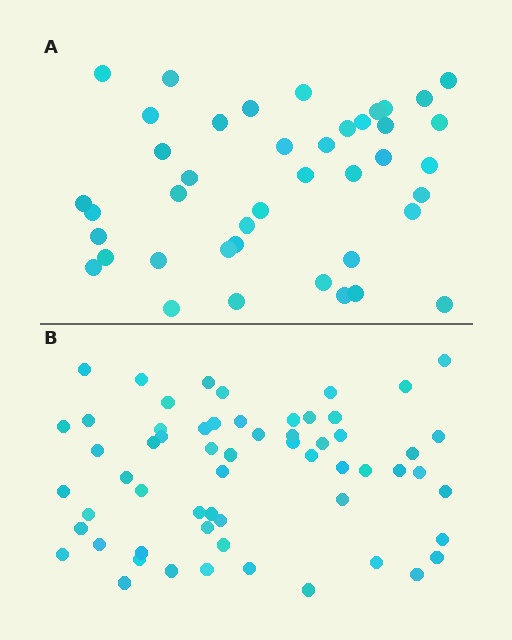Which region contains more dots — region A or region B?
Region B (the bottom region) has more dots.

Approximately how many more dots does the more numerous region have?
Region B has approximately 20 more dots than region A.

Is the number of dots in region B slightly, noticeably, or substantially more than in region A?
Region B has noticeably more, but not dramatically so. The ratio is roughly 1.4 to 1.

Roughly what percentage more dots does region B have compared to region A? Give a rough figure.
About 45% more.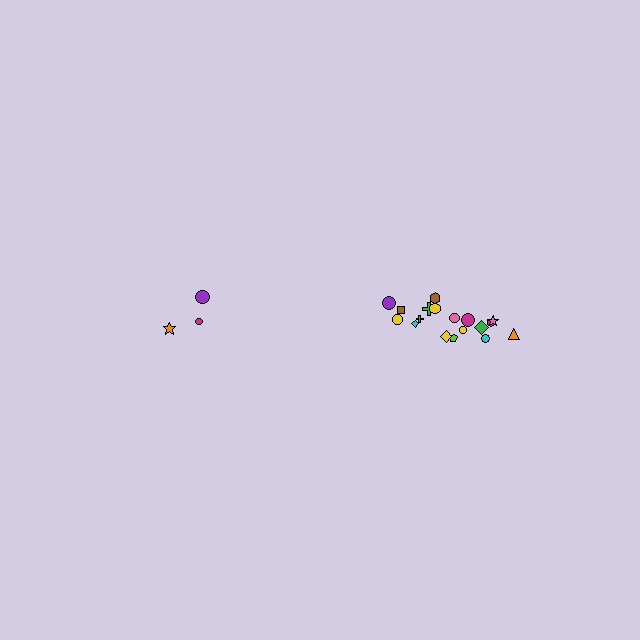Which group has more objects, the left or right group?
The right group.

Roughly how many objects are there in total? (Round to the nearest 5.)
Roughly 20 objects in total.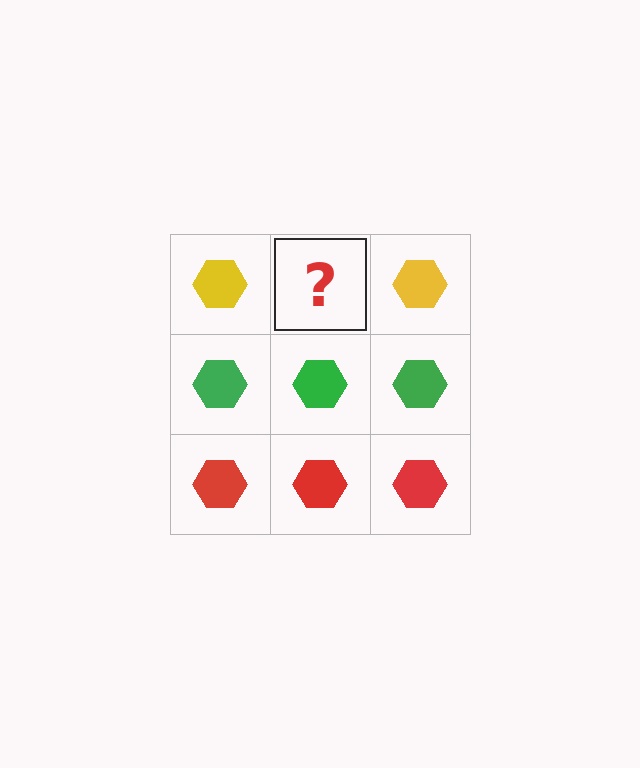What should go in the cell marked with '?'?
The missing cell should contain a yellow hexagon.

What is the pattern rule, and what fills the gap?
The rule is that each row has a consistent color. The gap should be filled with a yellow hexagon.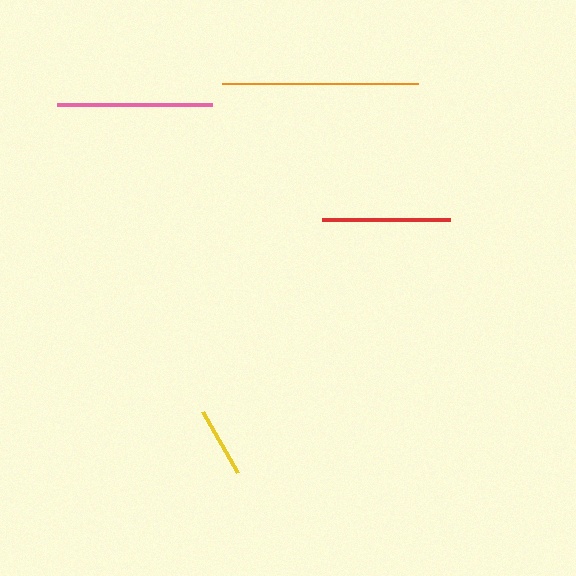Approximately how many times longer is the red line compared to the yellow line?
The red line is approximately 1.8 times the length of the yellow line.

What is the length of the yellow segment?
The yellow segment is approximately 70 pixels long.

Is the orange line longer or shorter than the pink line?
The orange line is longer than the pink line.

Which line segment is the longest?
The orange line is the longest at approximately 195 pixels.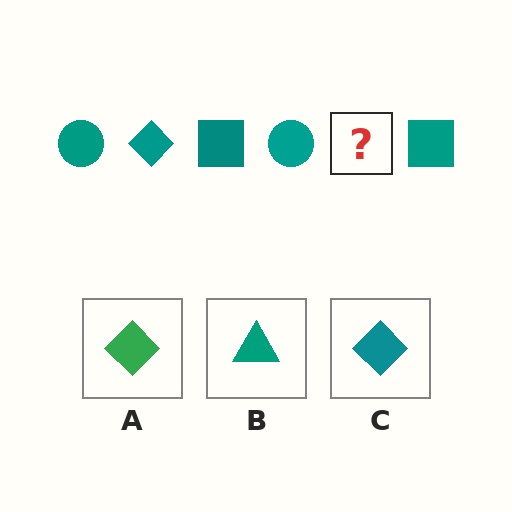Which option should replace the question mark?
Option C.